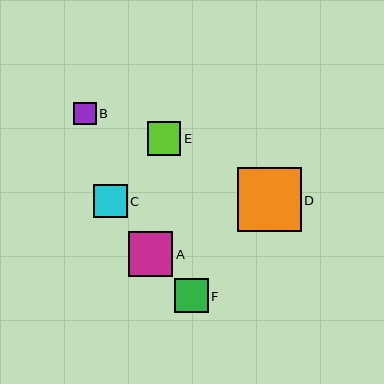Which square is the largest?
Square D is the largest with a size of approximately 64 pixels.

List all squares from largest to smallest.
From largest to smallest: D, A, F, E, C, B.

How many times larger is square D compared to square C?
Square D is approximately 1.9 times the size of square C.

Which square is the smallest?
Square B is the smallest with a size of approximately 22 pixels.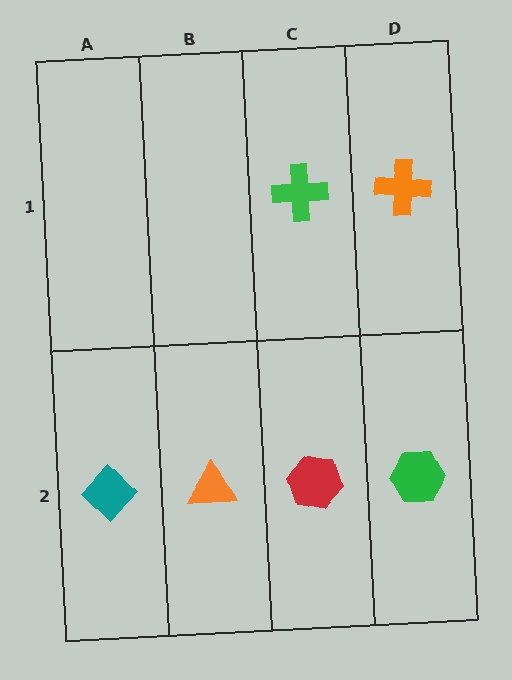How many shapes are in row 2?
4 shapes.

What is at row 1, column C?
A green cross.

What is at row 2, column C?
A red hexagon.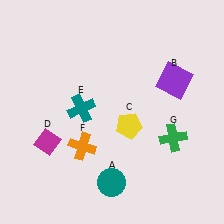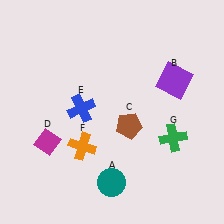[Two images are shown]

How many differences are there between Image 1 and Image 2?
There are 2 differences between the two images.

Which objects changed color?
C changed from yellow to brown. E changed from teal to blue.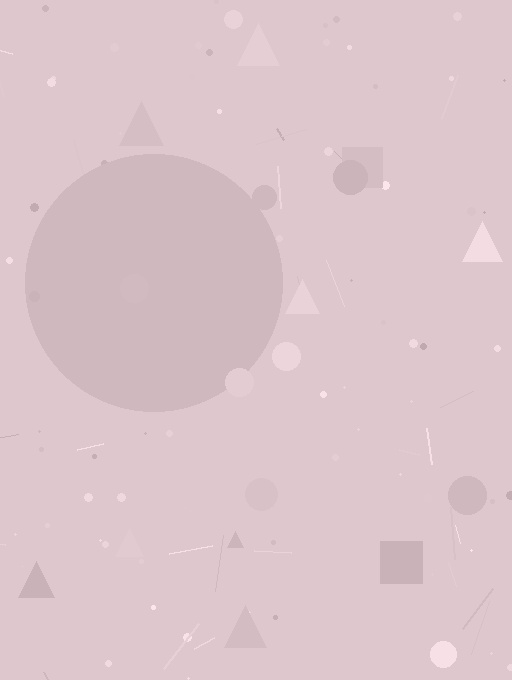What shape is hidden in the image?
A circle is hidden in the image.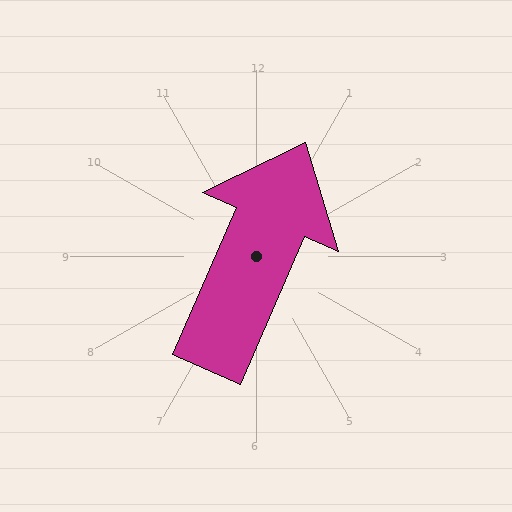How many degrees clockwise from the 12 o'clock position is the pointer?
Approximately 24 degrees.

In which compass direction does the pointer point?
Northeast.